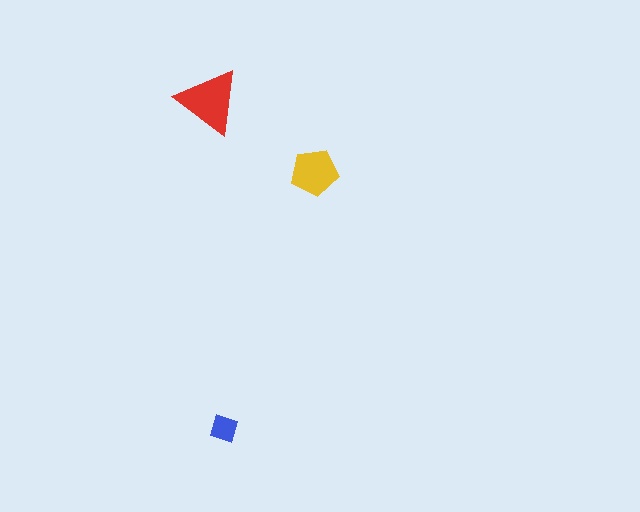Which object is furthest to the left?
The red triangle is leftmost.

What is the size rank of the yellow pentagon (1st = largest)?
2nd.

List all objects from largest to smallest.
The red triangle, the yellow pentagon, the blue diamond.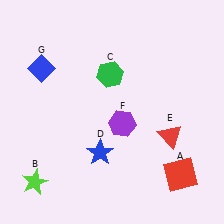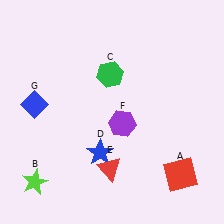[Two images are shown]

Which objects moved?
The objects that moved are: the red triangle (E), the blue diamond (G).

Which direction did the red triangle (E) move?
The red triangle (E) moved left.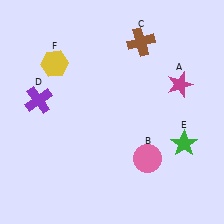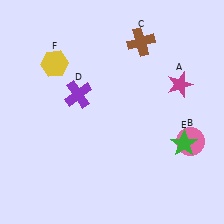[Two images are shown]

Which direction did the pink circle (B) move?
The pink circle (B) moved right.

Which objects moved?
The objects that moved are: the pink circle (B), the purple cross (D).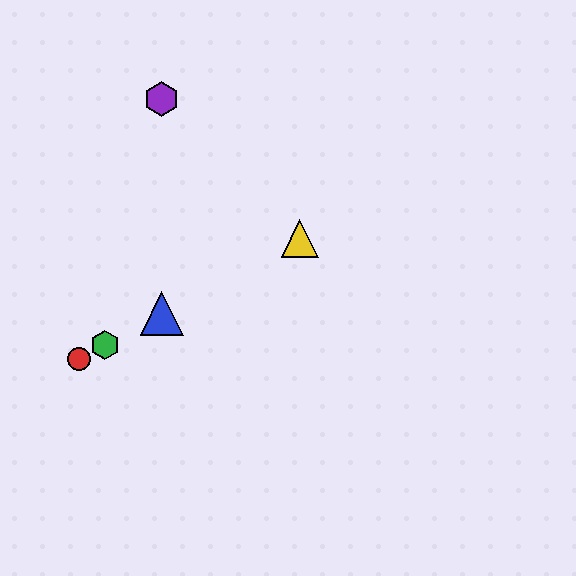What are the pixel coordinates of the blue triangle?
The blue triangle is at (162, 314).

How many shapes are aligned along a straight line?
4 shapes (the red circle, the blue triangle, the green hexagon, the yellow triangle) are aligned along a straight line.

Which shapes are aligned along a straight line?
The red circle, the blue triangle, the green hexagon, the yellow triangle are aligned along a straight line.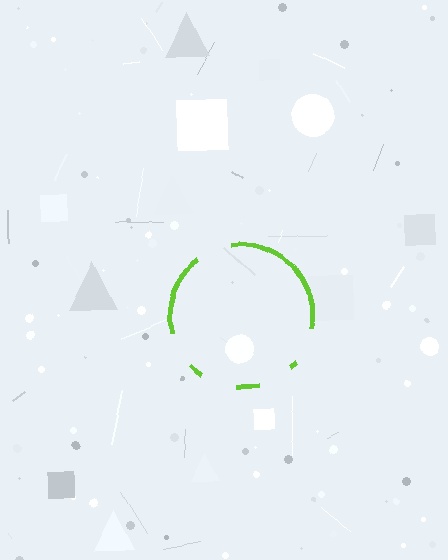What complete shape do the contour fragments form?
The contour fragments form a circle.